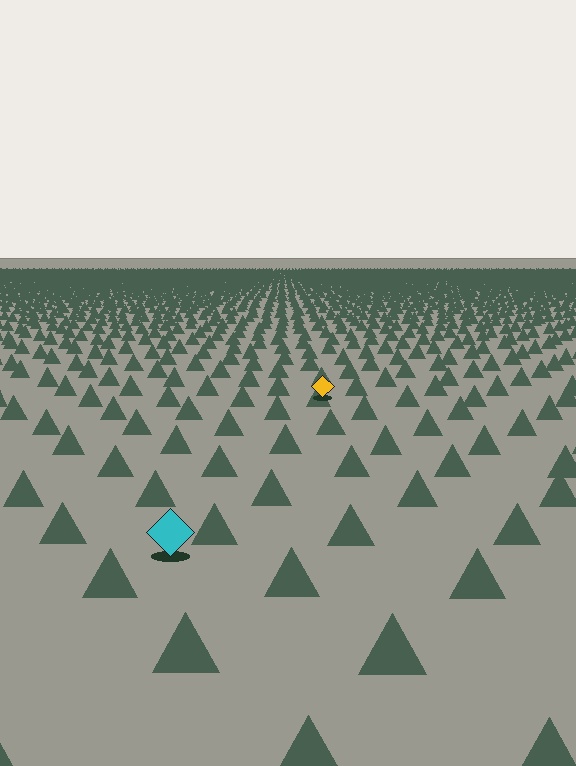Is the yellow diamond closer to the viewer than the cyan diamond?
No. The cyan diamond is closer — you can tell from the texture gradient: the ground texture is coarser near it.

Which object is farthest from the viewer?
The yellow diamond is farthest from the viewer. It appears smaller and the ground texture around it is denser.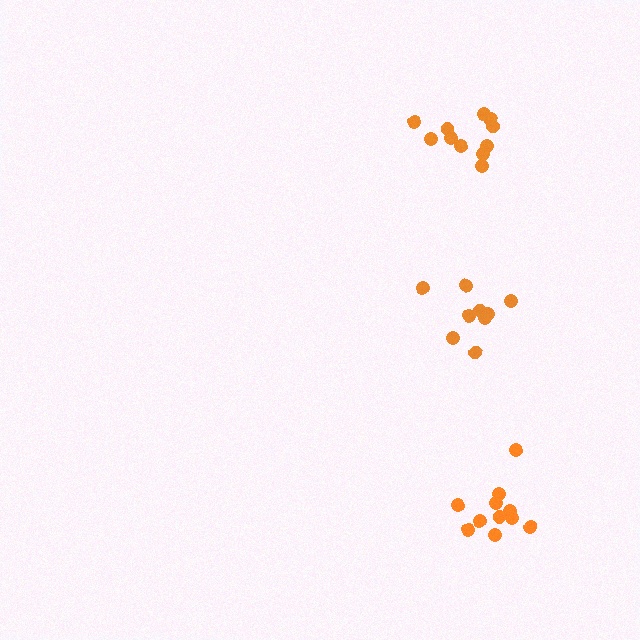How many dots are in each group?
Group 1: 11 dots, Group 2: 11 dots, Group 3: 9 dots (31 total).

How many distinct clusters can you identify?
There are 3 distinct clusters.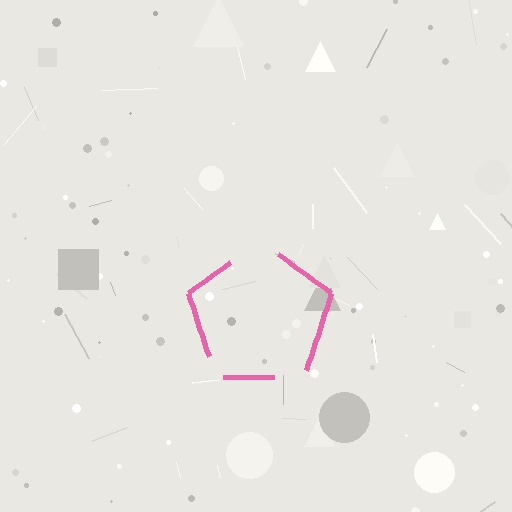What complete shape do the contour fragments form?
The contour fragments form a pentagon.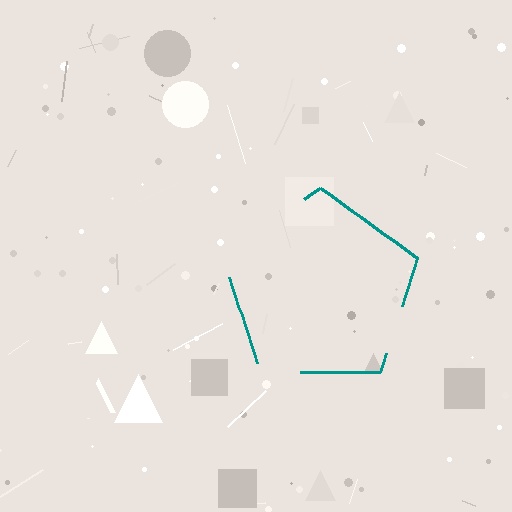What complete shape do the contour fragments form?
The contour fragments form a pentagon.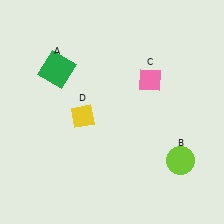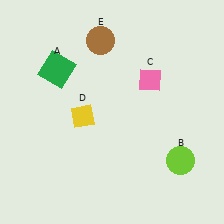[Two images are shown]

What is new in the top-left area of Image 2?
A brown circle (E) was added in the top-left area of Image 2.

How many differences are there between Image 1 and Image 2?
There is 1 difference between the two images.